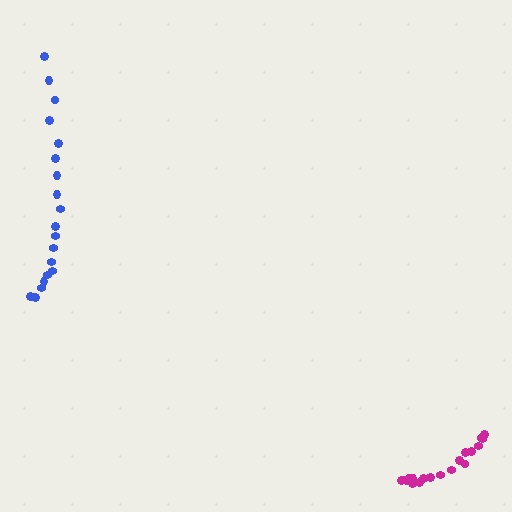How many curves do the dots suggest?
There are 2 distinct paths.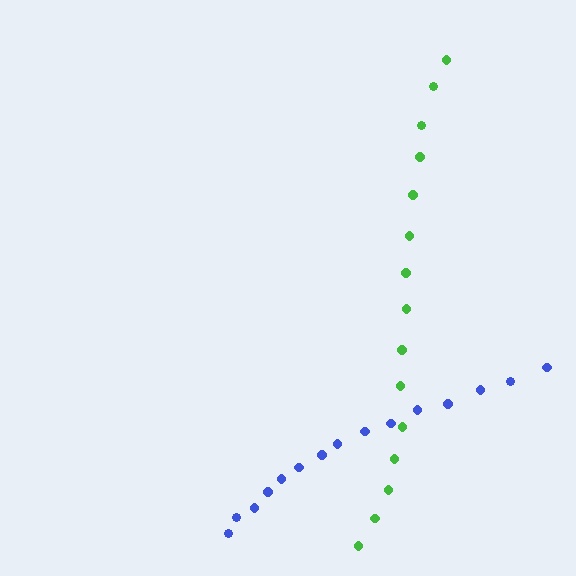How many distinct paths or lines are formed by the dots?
There are 2 distinct paths.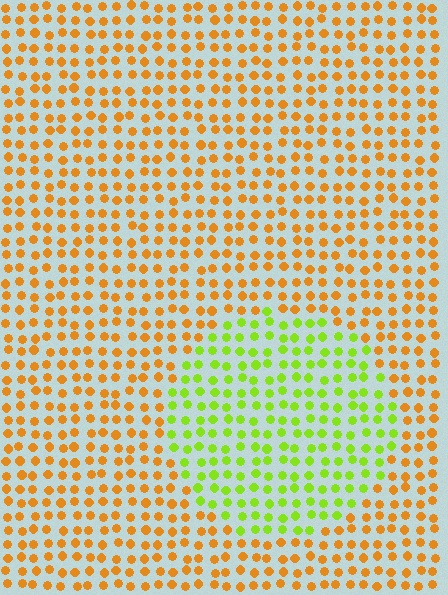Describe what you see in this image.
The image is filled with small orange elements in a uniform arrangement. A circle-shaped region is visible where the elements are tinted to a slightly different hue, forming a subtle color boundary.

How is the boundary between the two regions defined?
The boundary is defined purely by a slight shift in hue (about 56 degrees). Spacing, size, and orientation are identical on both sides.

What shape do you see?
I see a circle.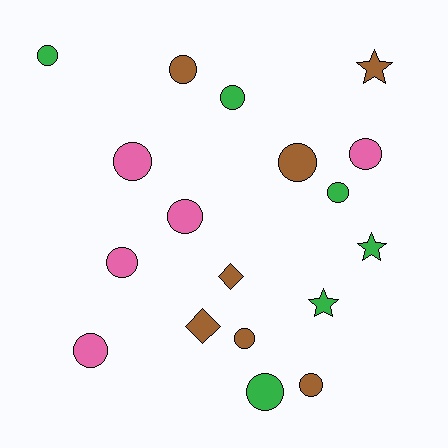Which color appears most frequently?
Brown, with 7 objects.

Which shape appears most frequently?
Circle, with 13 objects.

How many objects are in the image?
There are 18 objects.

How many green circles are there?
There are 4 green circles.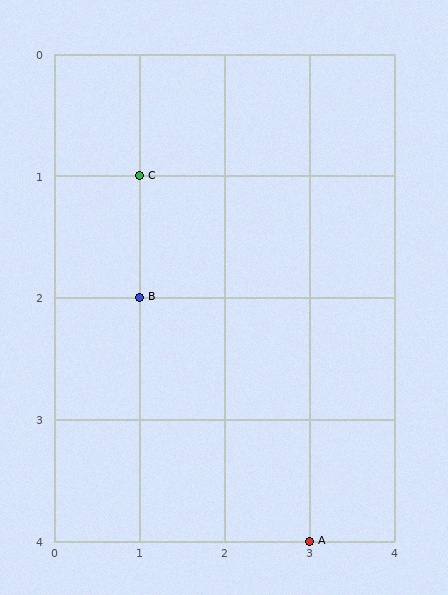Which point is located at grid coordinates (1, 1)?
Point C is at (1, 1).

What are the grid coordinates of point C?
Point C is at grid coordinates (1, 1).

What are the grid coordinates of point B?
Point B is at grid coordinates (1, 2).